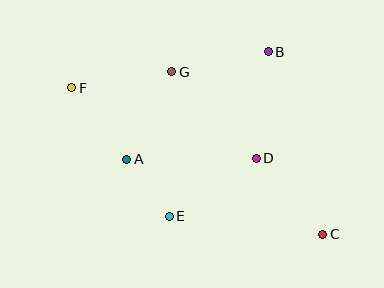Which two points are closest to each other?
Points A and E are closest to each other.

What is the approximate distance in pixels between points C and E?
The distance between C and E is approximately 155 pixels.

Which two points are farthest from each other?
Points C and F are farthest from each other.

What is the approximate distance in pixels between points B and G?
The distance between B and G is approximately 98 pixels.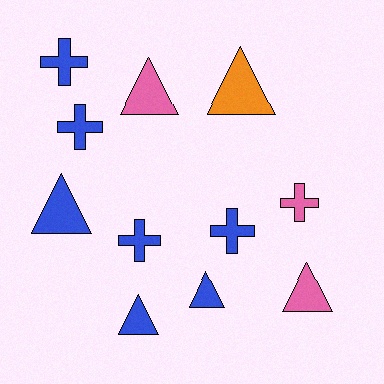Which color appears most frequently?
Blue, with 7 objects.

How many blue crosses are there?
There are 4 blue crosses.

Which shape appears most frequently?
Triangle, with 6 objects.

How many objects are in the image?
There are 11 objects.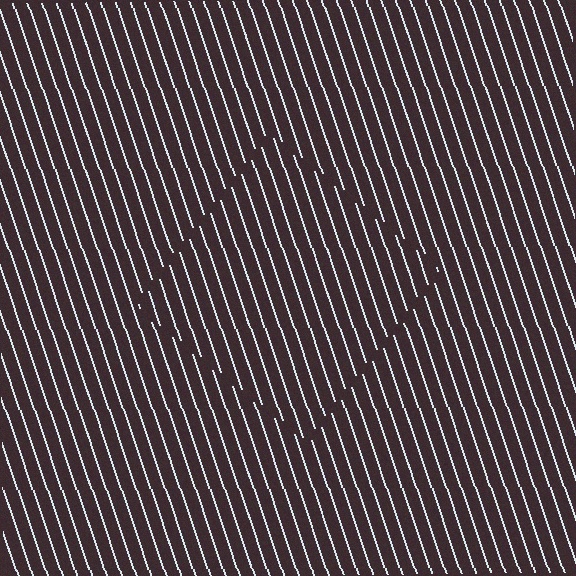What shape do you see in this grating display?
An illusory square. The interior of the shape contains the same grating, shifted by half a period — the contour is defined by the phase discontinuity where line-ends from the inner and outer gratings abut.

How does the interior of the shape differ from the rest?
The interior of the shape contains the same grating, shifted by half a period — the contour is defined by the phase discontinuity where line-ends from the inner and outer gratings abut.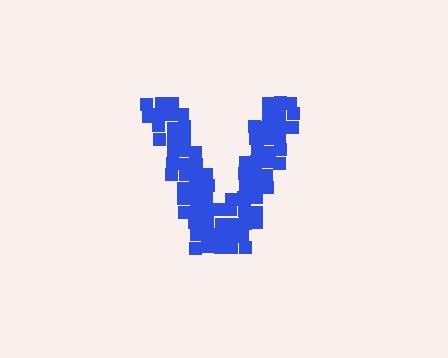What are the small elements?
The small elements are squares.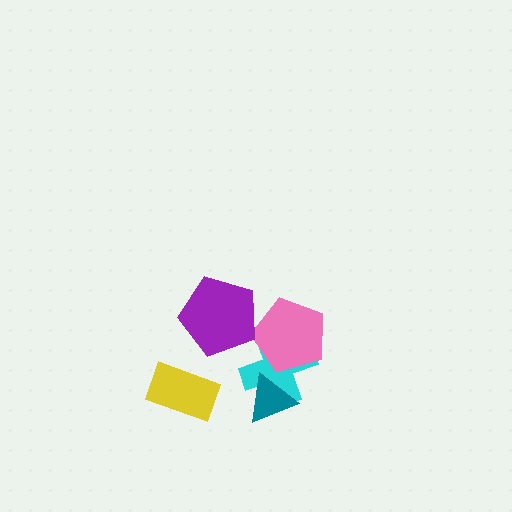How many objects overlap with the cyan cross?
2 objects overlap with the cyan cross.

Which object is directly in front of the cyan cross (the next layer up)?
The teal triangle is directly in front of the cyan cross.